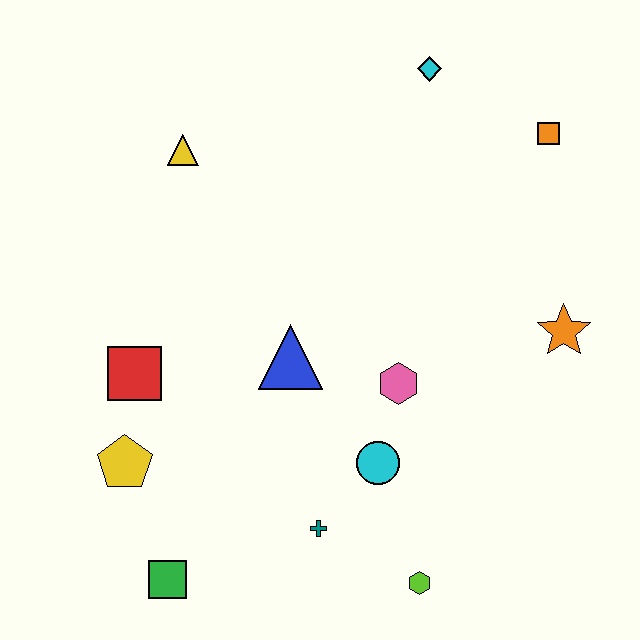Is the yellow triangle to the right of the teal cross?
No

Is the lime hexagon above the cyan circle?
No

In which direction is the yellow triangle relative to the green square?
The yellow triangle is above the green square.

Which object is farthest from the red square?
The orange square is farthest from the red square.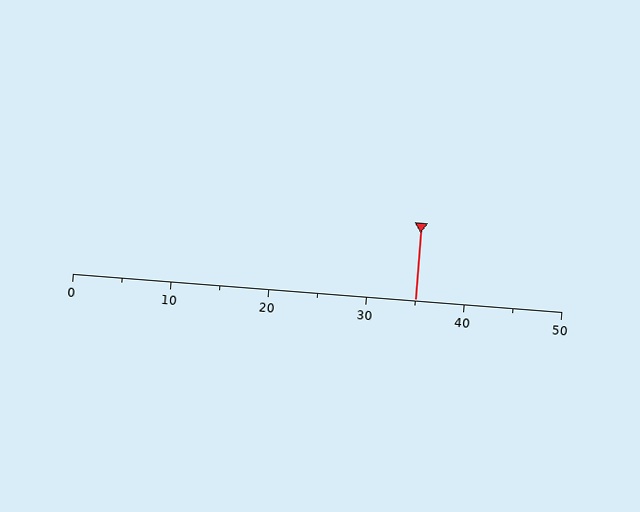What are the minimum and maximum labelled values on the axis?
The axis runs from 0 to 50.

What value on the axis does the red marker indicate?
The marker indicates approximately 35.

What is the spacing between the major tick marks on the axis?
The major ticks are spaced 10 apart.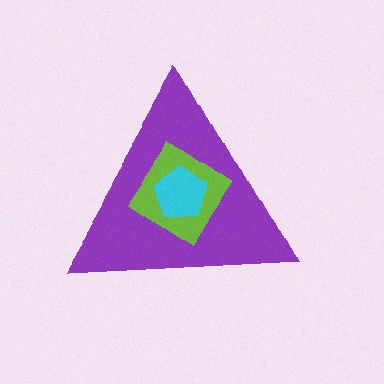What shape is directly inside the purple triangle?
The lime diamond.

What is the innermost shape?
The cyan pentagon.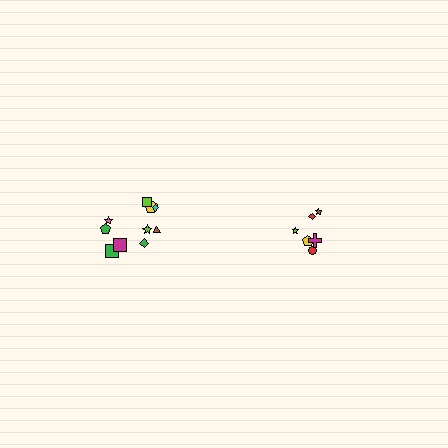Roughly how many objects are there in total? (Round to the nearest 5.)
Roughly 15 objects in total.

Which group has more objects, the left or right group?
The left group.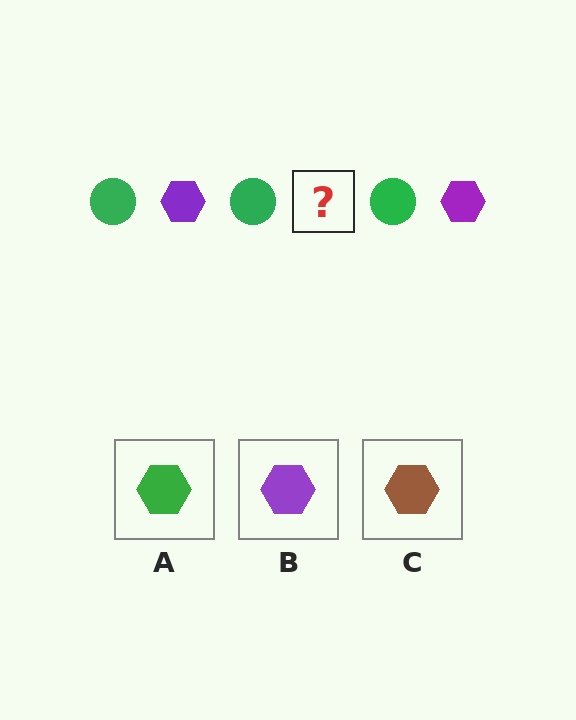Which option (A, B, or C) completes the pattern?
B.